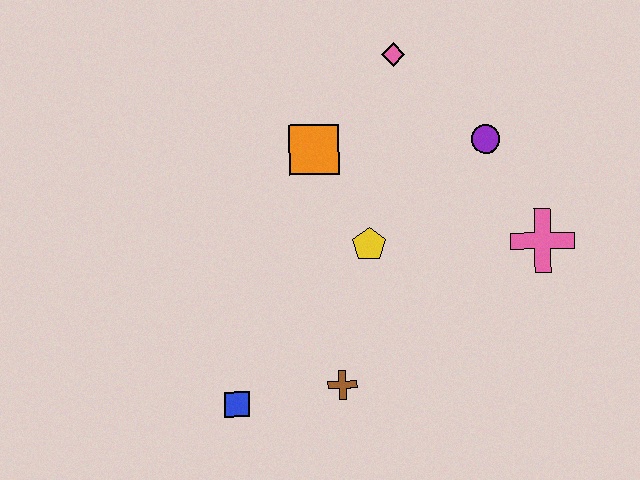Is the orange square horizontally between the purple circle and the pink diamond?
No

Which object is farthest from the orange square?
The blue square is farthest from the orange square.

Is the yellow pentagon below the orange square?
Yes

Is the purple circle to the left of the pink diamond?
No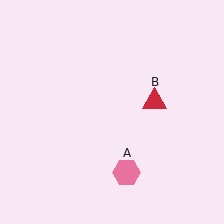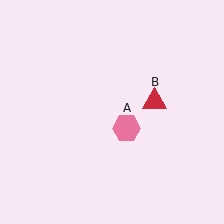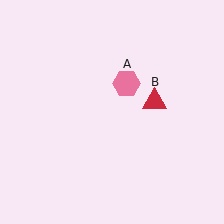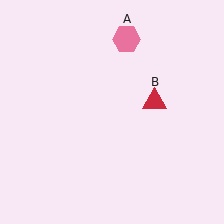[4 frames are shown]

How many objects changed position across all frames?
1 object changed position: pink hexagon (object A).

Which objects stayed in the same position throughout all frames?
Red triangle (object B) remained stationary.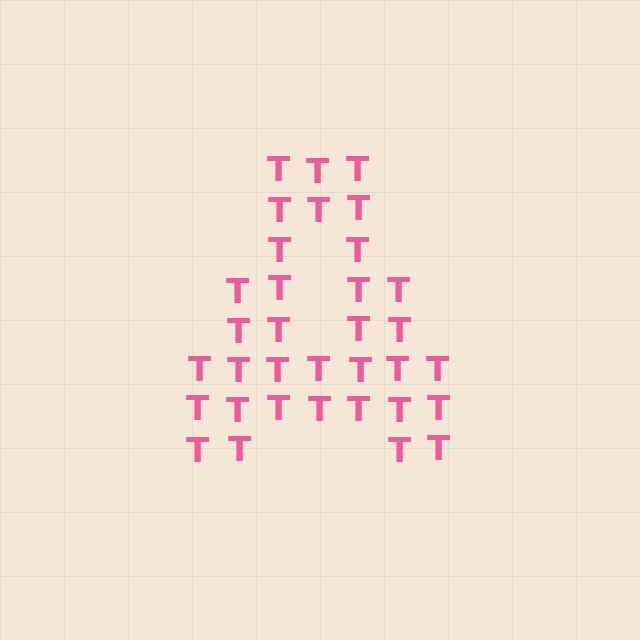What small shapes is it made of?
It is made of small letter T's.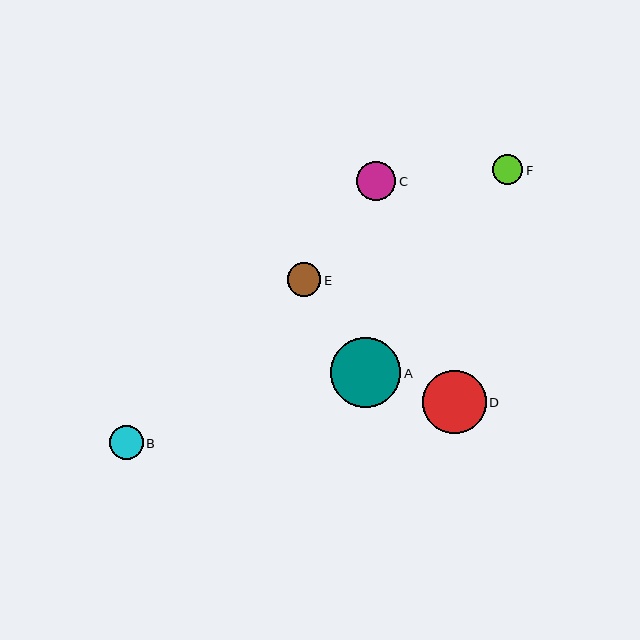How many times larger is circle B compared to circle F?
Circle B is approximately 1.1 times the size of circle F.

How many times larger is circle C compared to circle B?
Circle C is approximately 1.1 times the size of circle B.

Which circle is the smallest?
Circle F is the smallest with a size of approximately 30 pixels.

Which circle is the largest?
Circle A is the largest with a size of approximately 70 pixels.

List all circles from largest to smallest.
From largest to smallest: A, D, C, E, B, F.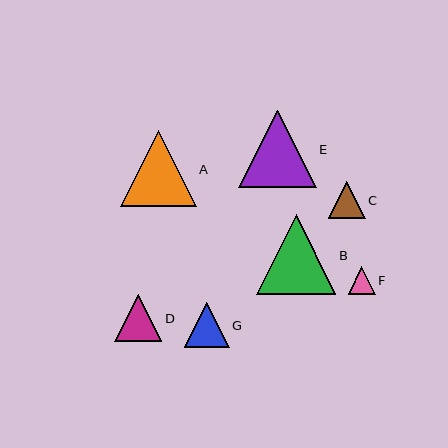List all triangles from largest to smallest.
From largest to smallest: B, E, A, D, G, C, F.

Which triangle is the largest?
Triangle B is the largest with a size of approximately 79 pixels.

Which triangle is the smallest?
Triangle F is the smallest with a size of approximately 27 pixels.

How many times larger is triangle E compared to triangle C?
Triangle E is approximately 2.1 times the size of triangle C.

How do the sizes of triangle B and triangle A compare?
Triangle B and triangle A are approximately the same size.